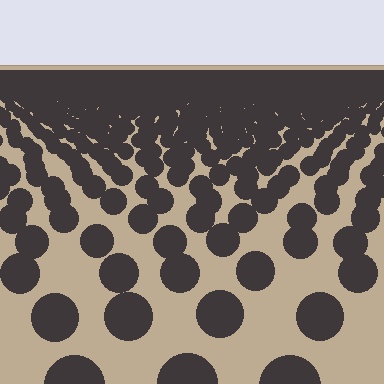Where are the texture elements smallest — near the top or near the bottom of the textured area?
Near the top.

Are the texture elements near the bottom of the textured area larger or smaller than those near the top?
Larger. Near the bottom, elements are closer to the viewer and appear at a bigger on-screen size.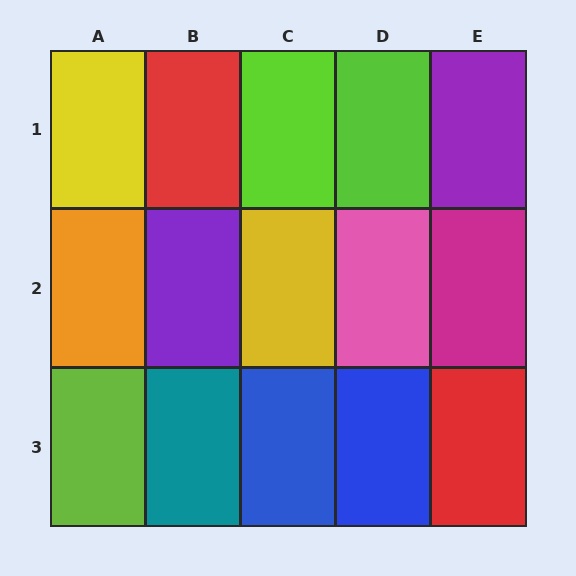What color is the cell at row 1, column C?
Lime.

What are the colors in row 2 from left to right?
Orange, purple, yellow, pink, magenta.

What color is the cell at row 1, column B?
Red.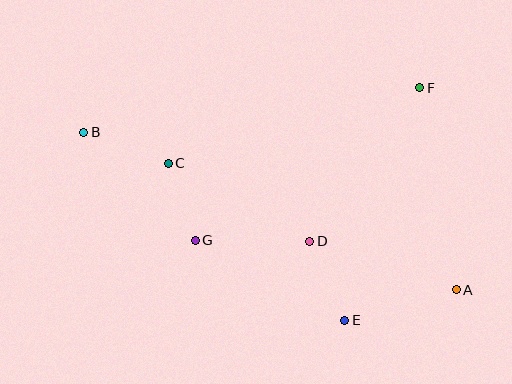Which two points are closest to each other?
Points C and G are closest to each other.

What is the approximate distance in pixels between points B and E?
The distance between B and E is approximately 322 pixels.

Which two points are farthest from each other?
Points A and B are farthest from each other.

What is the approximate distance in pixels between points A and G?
The distance between A and G is approximately 265 pixels.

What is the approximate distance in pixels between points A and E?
The distance between A and E is approximately 115 pixels.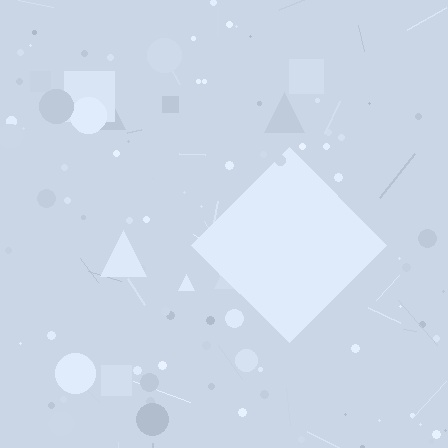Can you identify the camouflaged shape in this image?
The camouflaged shape is a diamond.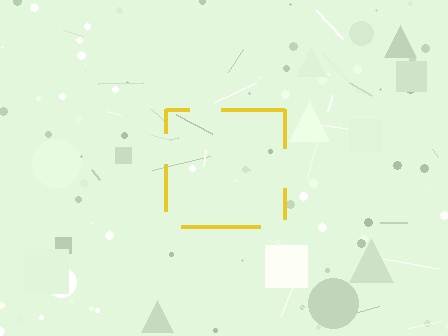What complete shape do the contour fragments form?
The contour fragments form a square.